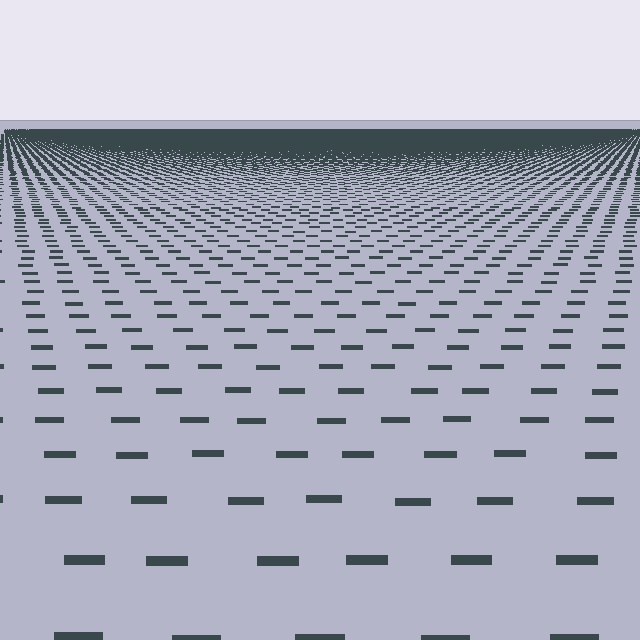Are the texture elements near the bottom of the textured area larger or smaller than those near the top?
Larger. Near the bottom, elements are closer to the viewer and appear at a bigger on-screen size.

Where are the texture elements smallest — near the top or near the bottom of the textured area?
Near the top.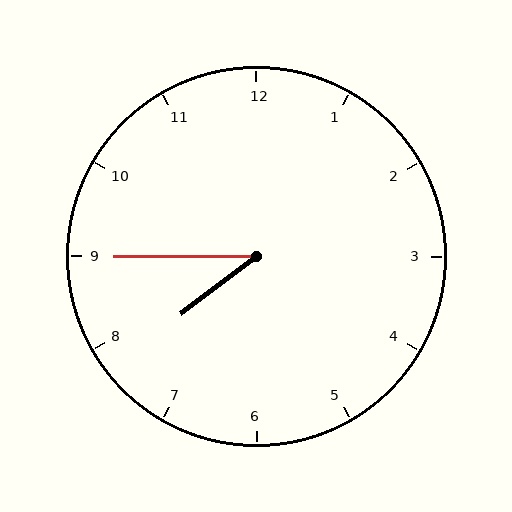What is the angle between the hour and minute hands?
Approximately 38 degrees.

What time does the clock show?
7:45.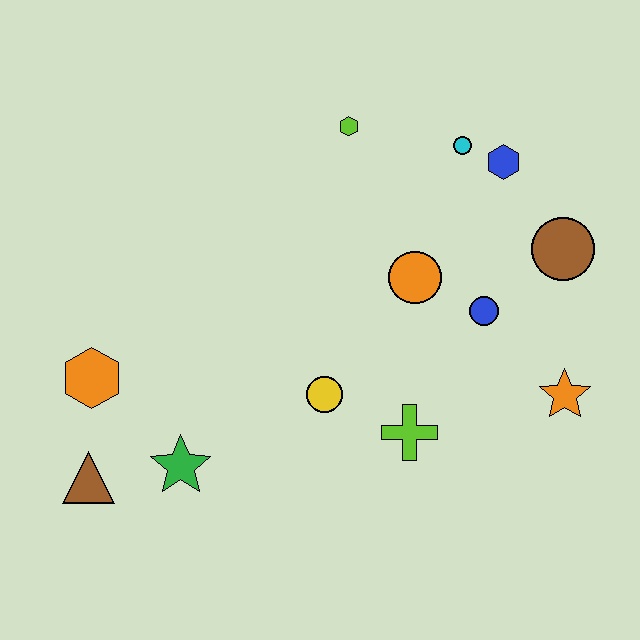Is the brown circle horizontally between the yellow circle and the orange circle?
No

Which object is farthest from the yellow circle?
The blue hexagon is farthest from the yellow circle.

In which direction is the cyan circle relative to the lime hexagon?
The cyan circle is to the right of the lime hexagon.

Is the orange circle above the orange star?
Yes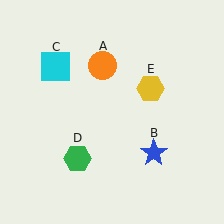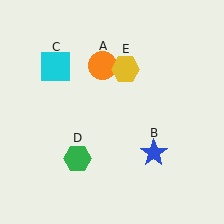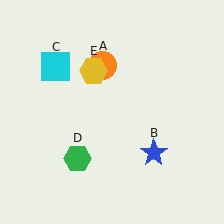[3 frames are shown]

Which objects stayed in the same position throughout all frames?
Orange circle (object A) and blue star (object B) and cyan square (object C) and green hexagon (object D) remained stationary.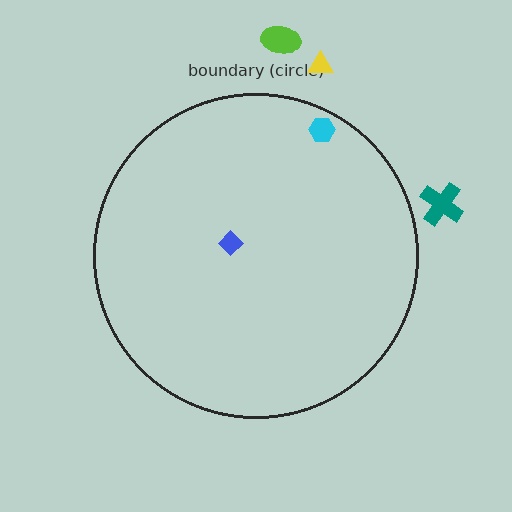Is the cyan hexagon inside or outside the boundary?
Inside.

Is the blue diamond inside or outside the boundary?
Inside.